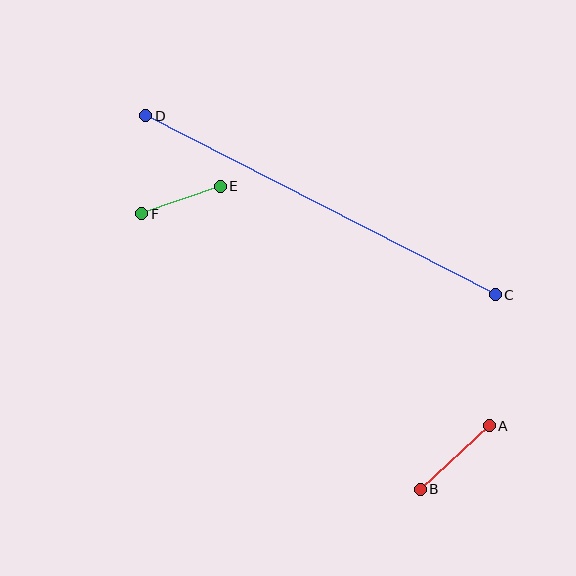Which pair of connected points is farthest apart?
Points C and D are farthest apart.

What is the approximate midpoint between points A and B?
The midpoint is at approximately (455, 458) pixels.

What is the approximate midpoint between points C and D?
The midpoint is at approximately (320, 205) pixels.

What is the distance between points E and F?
The distance is approximately 83 pixels.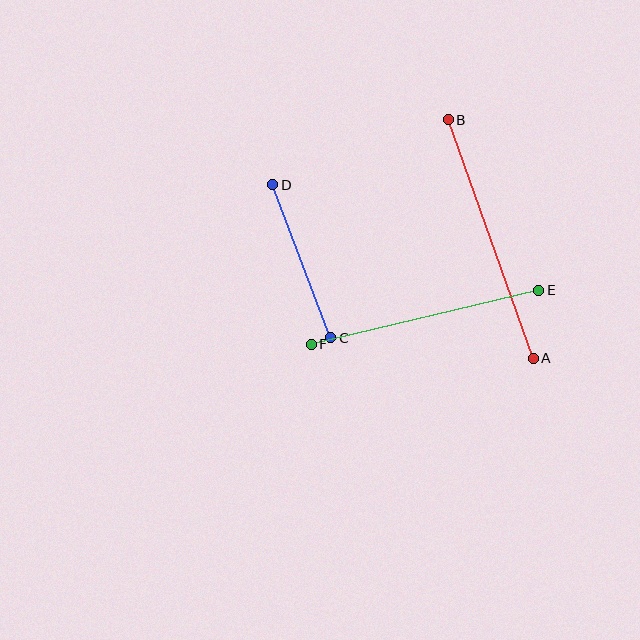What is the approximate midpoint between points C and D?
The midpoint is at approximately (302, 261) pixels.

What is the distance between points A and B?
The distance is approximately 253 pixels.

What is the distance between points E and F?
The distance is approximately 234 pixels.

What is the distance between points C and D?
The distance is approximately 164 pixels.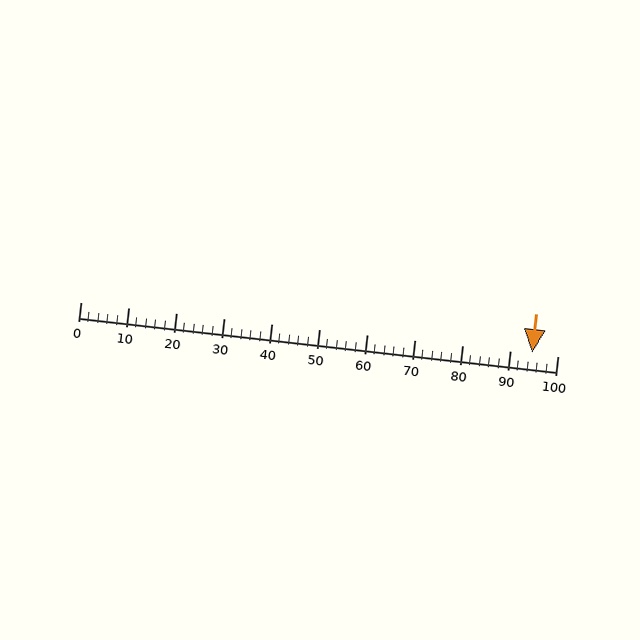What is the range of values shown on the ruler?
The ruler shows values from 0 to 100.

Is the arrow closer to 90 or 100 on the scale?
The arrow is closer to 90.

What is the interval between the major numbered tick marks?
The major tick marks are spaced 10 units apart.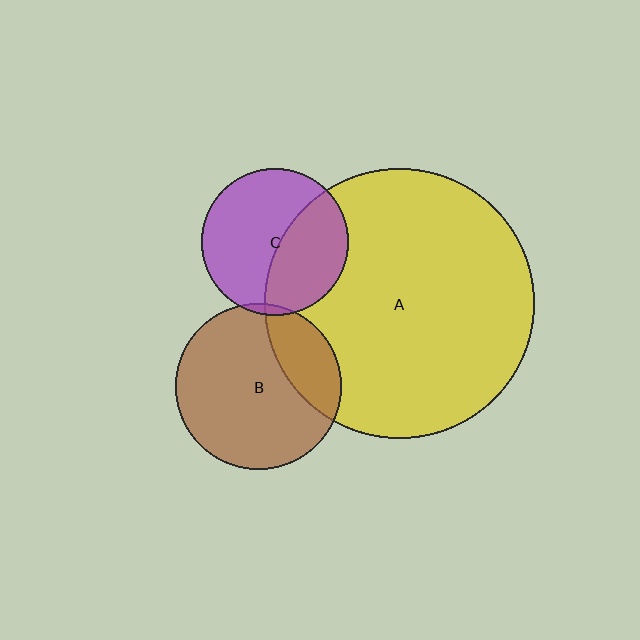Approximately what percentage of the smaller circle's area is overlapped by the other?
Approximately 25%.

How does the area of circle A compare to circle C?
Approximately 3.4 times.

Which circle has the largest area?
Circle A (yellow).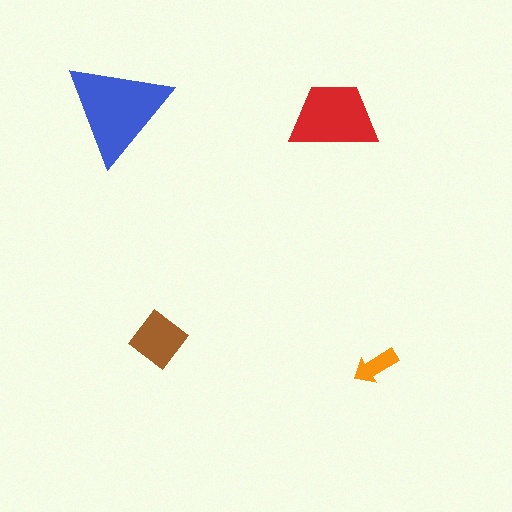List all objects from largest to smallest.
The blue triangle, the red trapezoid, the brown diamond, the orange arrow.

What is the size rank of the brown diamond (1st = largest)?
3rd.